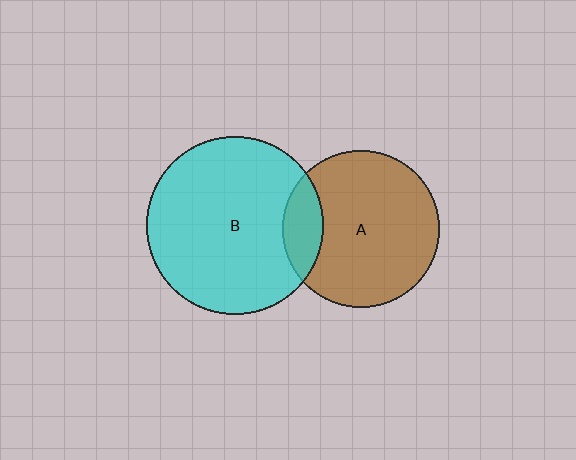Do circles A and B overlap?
Yes.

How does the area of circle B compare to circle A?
Approximately 1.3 times.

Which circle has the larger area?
Circle B (cyan).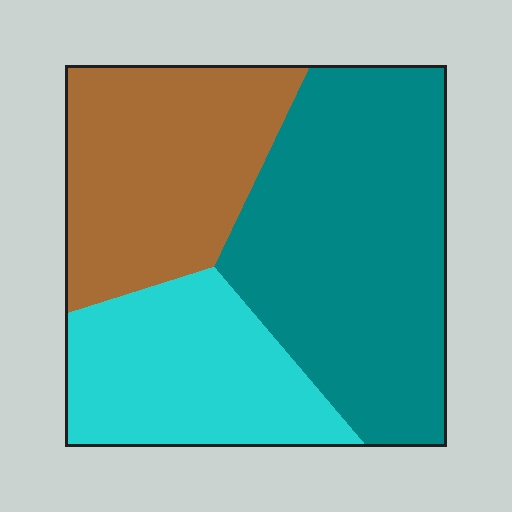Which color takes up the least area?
Cyan, at roughly 25%.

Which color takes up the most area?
Teal, at roughly 45%.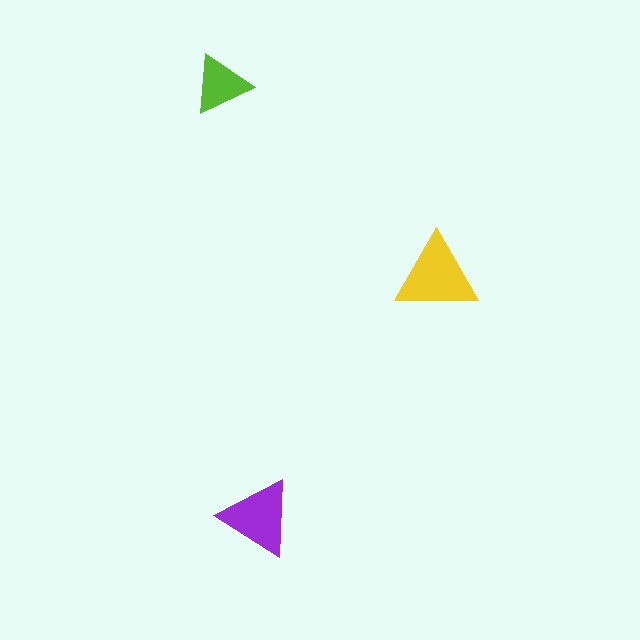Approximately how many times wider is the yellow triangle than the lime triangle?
About 1.5 times wider.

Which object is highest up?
The lime triangle is topmost.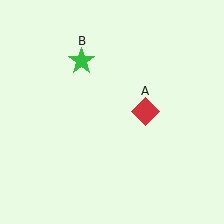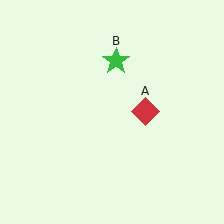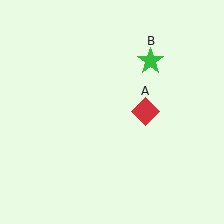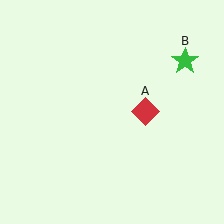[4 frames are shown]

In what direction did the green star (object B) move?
The green star (object B) moved right.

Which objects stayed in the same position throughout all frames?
Red diamond (object A) remained stationary.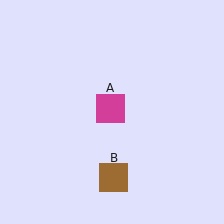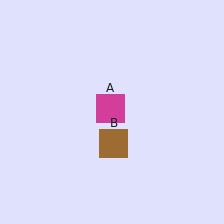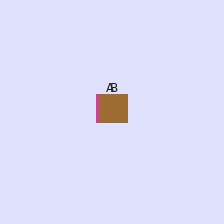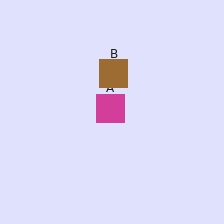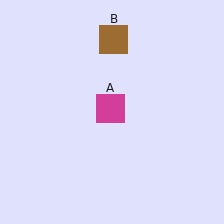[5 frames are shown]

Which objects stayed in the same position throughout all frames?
Magenta square (object A) remained stationary.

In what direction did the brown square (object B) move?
The brown square (object B) moved up.